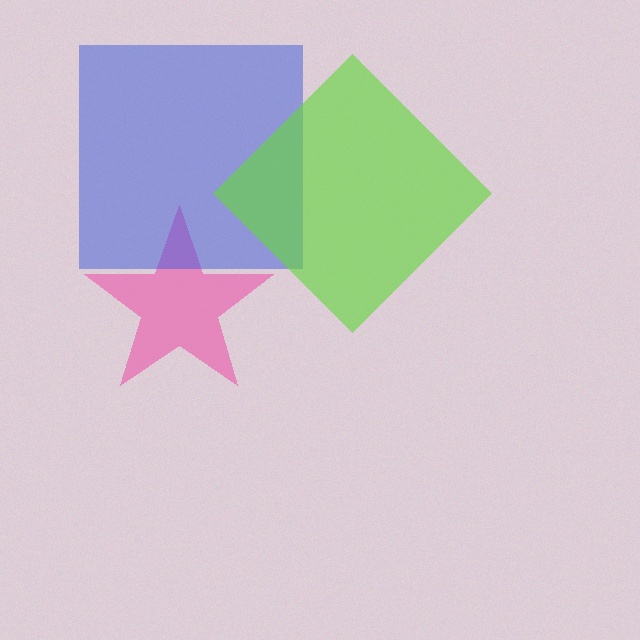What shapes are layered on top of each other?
The layered shapes are: a pink star, a blue square, a lime diamond.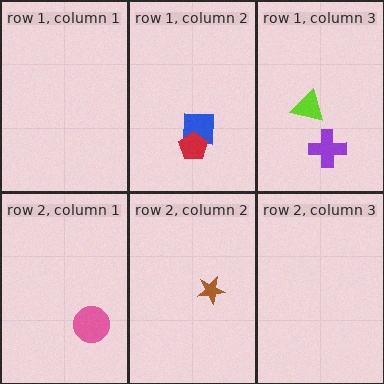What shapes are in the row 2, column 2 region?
The brown star.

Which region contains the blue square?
The row 1, column 2 region.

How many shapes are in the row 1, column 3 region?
2.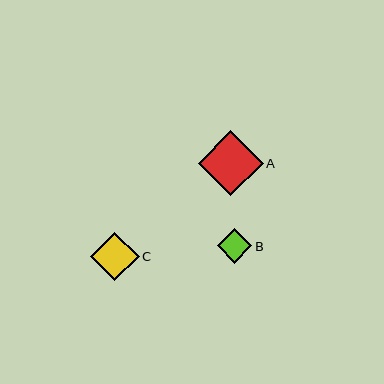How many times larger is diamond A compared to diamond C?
Diamond A is approximately 1.3 times the size of diamond C.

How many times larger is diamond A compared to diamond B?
Diamond A is approximately 1.9 times the size of diamond B.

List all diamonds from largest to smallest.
From largest to smallest: A, C, B.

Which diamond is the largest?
Diamond A is the largest with a size of approximately 65 pixels.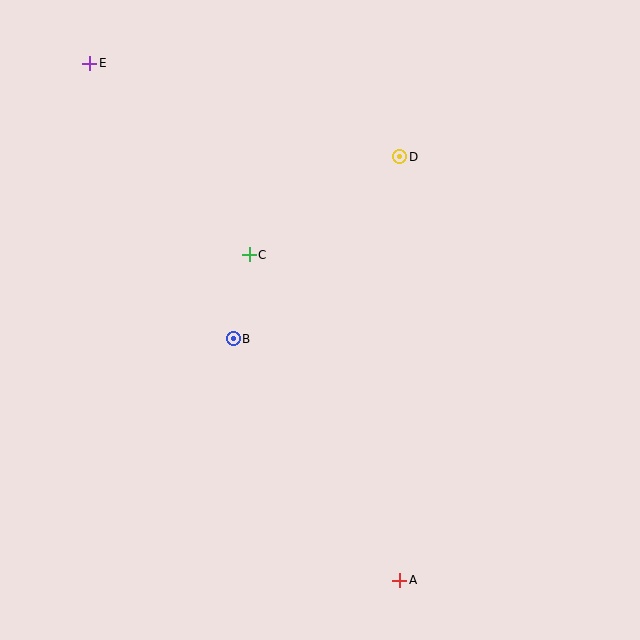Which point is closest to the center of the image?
Point B at (233, 339) is closest to the center.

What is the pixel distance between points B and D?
The distance between B and D is 246 pixels.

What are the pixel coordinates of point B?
Point B is at (233, 339).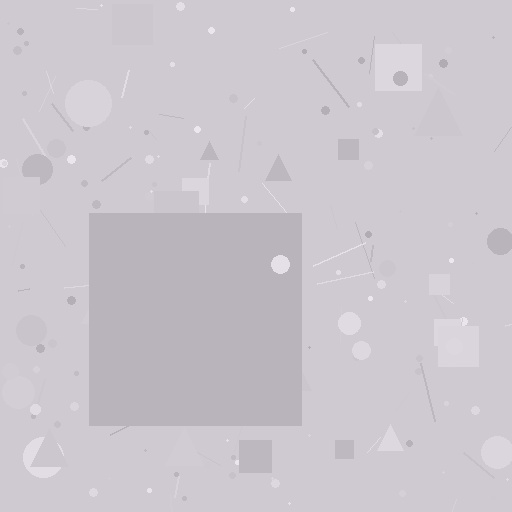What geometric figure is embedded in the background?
A square is embedded in the background.